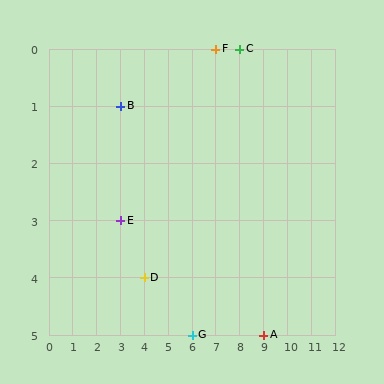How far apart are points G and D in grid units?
Points G and D are 2 columns and 1 row apart (about 2.2 grid units diagonally).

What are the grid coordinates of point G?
Point G is at grid coordinates (6, 5).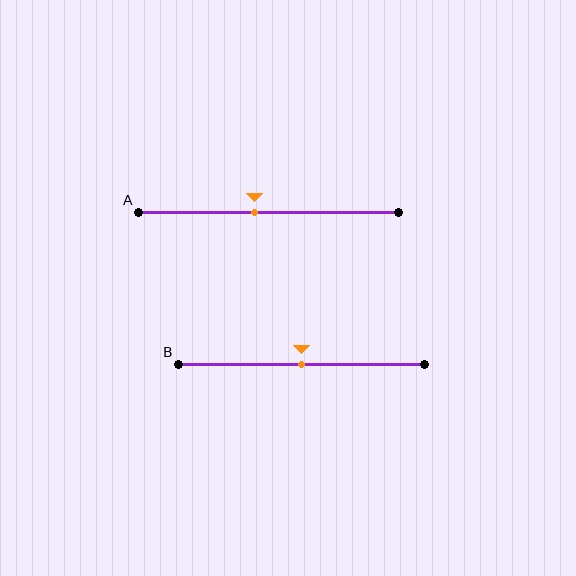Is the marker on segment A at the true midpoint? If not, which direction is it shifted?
No, the marker on segment A is shifted to the left by about 5% of the segment length.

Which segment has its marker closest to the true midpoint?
Segment B has its marker closest to the true midpoint.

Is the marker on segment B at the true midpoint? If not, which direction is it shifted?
Yes, the marker on segment B is at the true midpoint.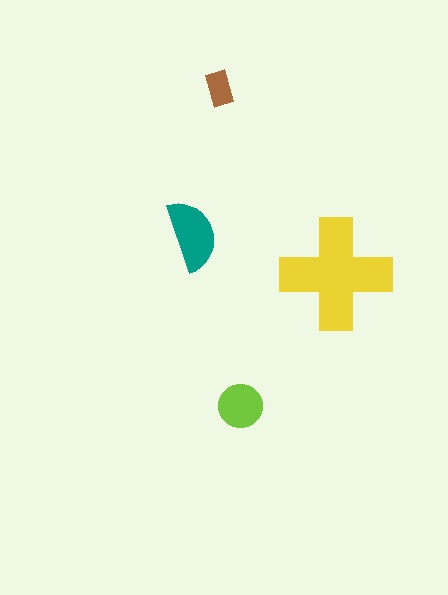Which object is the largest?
The yellow cross.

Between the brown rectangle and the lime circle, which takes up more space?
The lime circle.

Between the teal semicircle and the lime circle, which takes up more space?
The teal semicircle.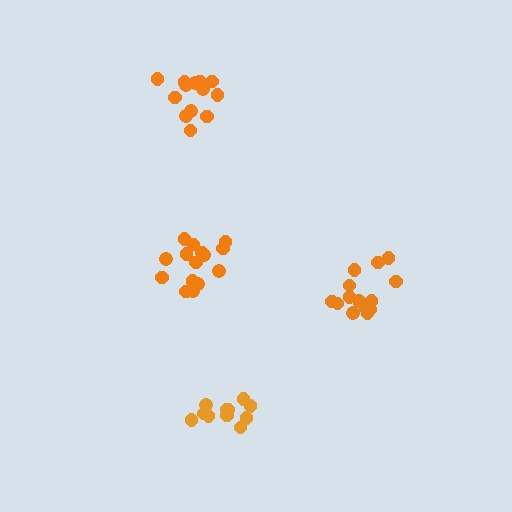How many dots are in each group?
Group 1: 15 dots, Group 2: 15 dots, Group 3: 11 dots, Group 4: 13 dots (54 total).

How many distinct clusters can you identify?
There are 4 distinct clusters.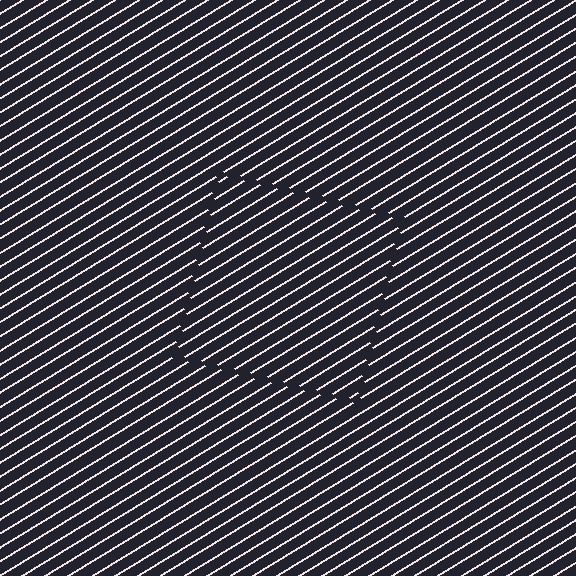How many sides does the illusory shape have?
4 sides — the line-ends trace a square.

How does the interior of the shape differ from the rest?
The interior of the shape contains the same grating, shifted by half a period — the contour is defined by the phase discontinuity where line-ends from the inner and outer gratings abut.